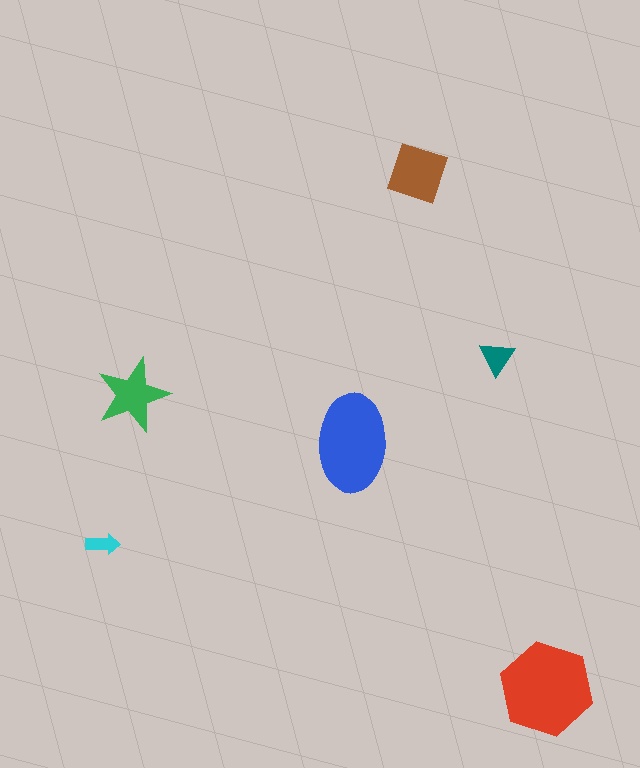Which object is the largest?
The red hexagon.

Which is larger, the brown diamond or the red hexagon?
The red hexagon.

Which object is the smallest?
The cyan arrow.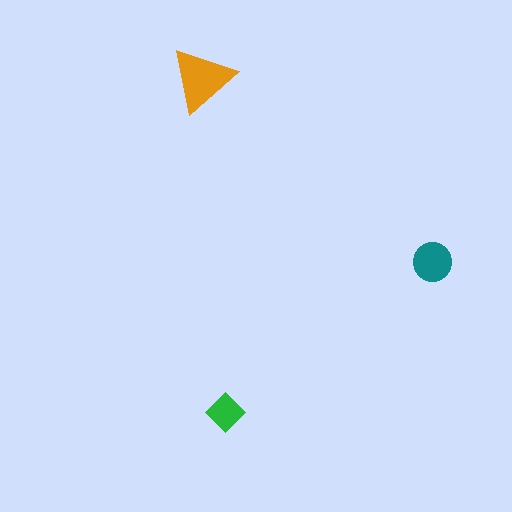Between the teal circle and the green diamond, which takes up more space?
The teal circle.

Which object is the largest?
The orange triangle.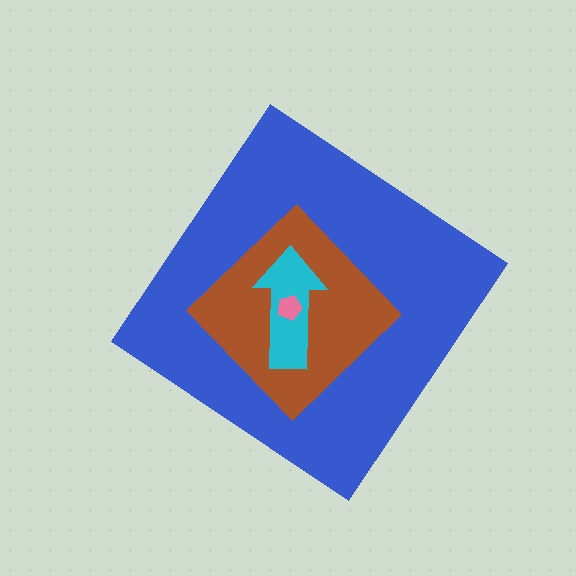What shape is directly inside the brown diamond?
The cyan arrow.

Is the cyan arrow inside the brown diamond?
Yes.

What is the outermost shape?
The blue diamond.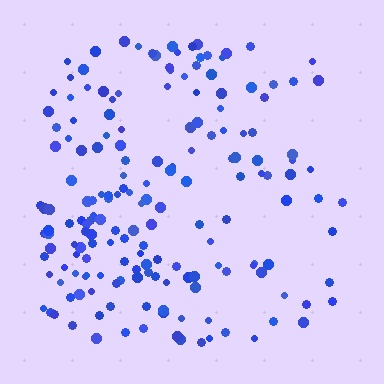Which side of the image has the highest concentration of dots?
The left.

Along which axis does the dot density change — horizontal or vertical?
Horizontal.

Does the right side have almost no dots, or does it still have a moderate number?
Still a moderate number, just noticeably fewer than the left.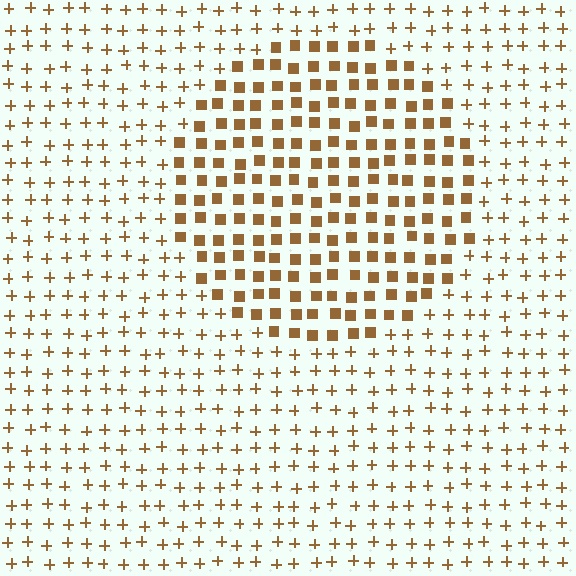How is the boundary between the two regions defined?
The boundary is defined by a change in element shape: squares inside vs. plus signs outside. All elements share the same color and spacing.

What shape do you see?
I see a circle.